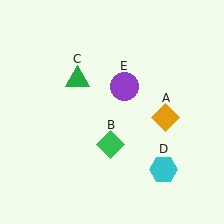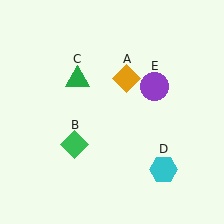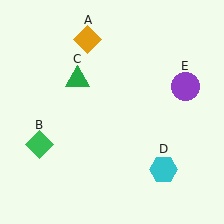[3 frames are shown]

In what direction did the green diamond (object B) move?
The green diamond (object B) moved left.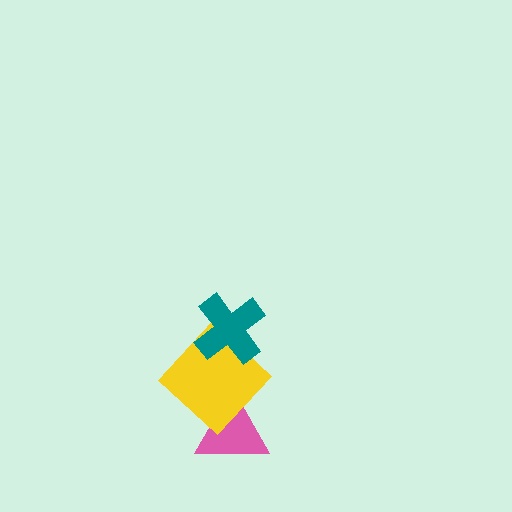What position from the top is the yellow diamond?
The yellow diamond is 2nd from the top.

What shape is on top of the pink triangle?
The yellow diamond is on top of the pink triangle.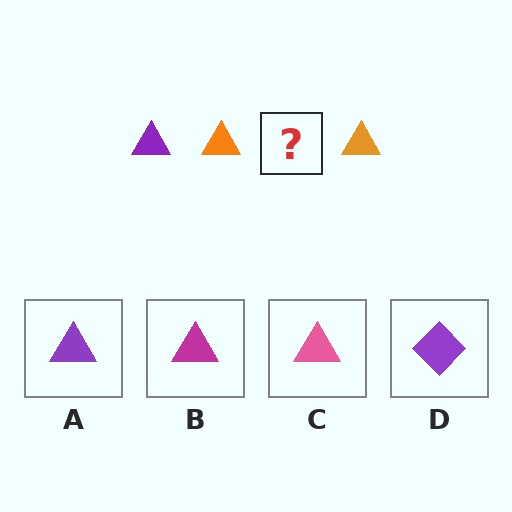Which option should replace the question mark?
Option A.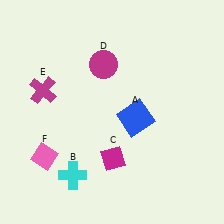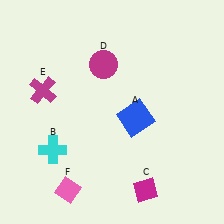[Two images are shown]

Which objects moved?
The objects that moved are: the cyan cross (B), the magenta diamond (C), the pink diamond (F).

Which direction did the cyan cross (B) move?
The cyan cross (B) moved up.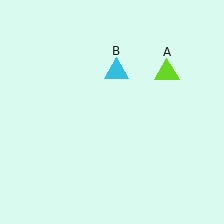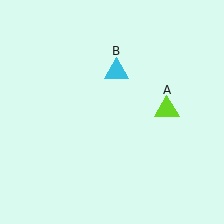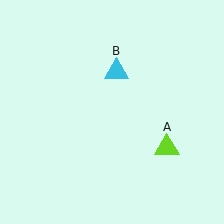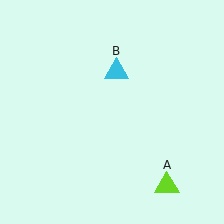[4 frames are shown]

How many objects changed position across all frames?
1 object changed position: lime triangle (object A).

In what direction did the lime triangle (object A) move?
The lime triangle (object A) moved down.